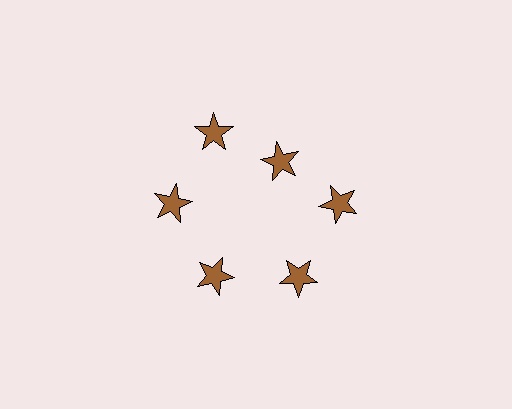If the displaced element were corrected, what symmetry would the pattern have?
It would have 6-fold rotational symmetry — the pattern would map onto itself every 60 degrees.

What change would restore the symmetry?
The symmetry would be restored by moving it outward, back onto the ring so that all 6 stars sit at equal angles and equal distance from the center.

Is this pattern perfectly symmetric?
No. The 6 brown stars are arranged in a ring, but one element near the 1 o'clock position is pulled inward toward the center, breaking the 6-fold rotational symmetry.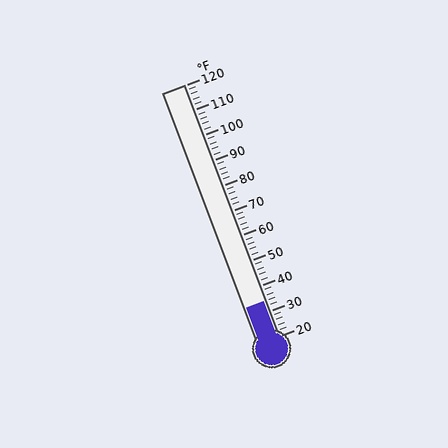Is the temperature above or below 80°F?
The temperature is below 80°F.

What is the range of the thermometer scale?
The thermometer scale ranges from 20°F to 120°F.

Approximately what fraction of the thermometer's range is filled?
The thermometer is filled to approximately 15% of its range.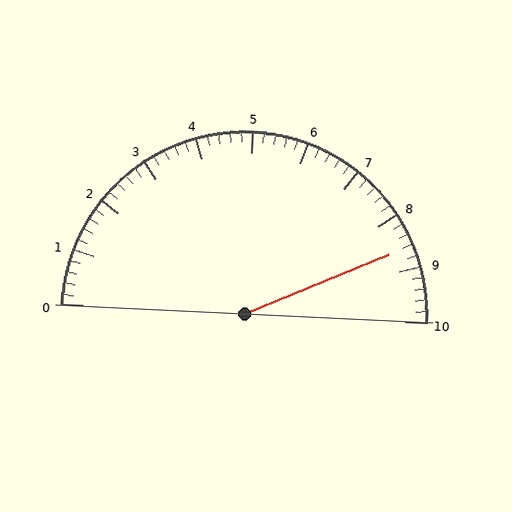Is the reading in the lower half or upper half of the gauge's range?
The reading is in the upper half of the range (0 to 10).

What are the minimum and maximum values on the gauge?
The gauge ranges from 0 to 10.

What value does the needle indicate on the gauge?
The needle indicates approximately 8.6.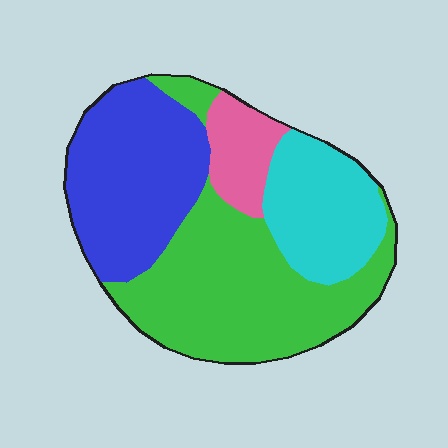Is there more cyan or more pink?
Cyan.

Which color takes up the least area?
Pink, at roughly 10%.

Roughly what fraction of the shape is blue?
Blue takes up between a quarter and a half of the shape.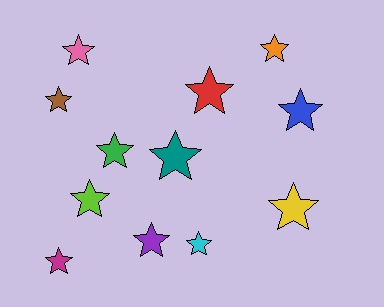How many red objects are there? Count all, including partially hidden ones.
There is 1 red object.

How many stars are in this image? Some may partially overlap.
There are 12 stars.